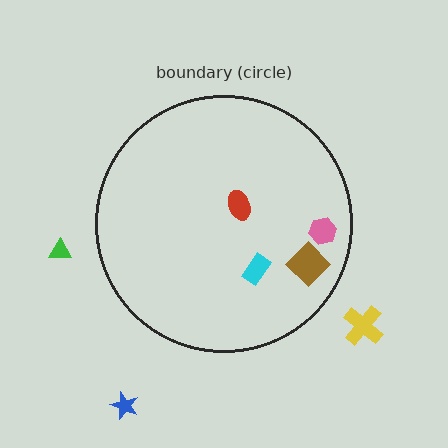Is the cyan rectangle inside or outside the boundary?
Inside.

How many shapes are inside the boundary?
4 inside, 3 outside.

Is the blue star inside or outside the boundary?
Outside.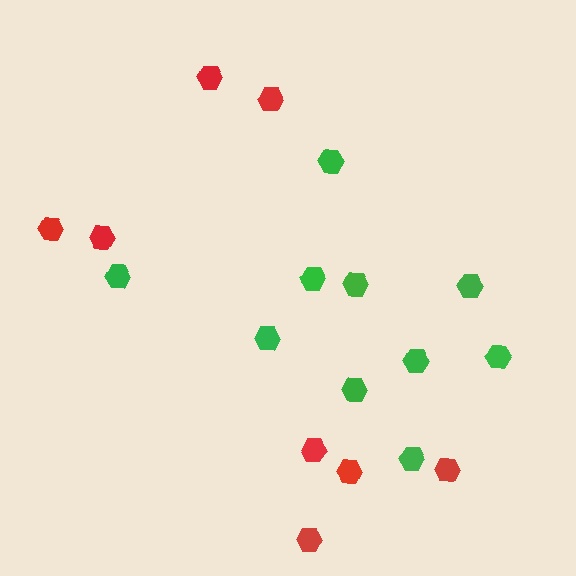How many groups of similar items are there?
There are 2 groups: one group of red hexagons (8) and one group of green hexagons (10).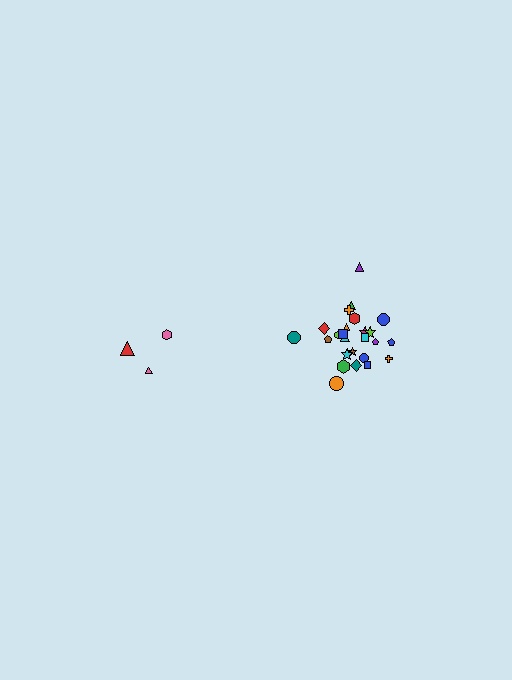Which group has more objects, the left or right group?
The right group.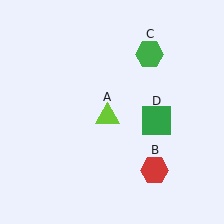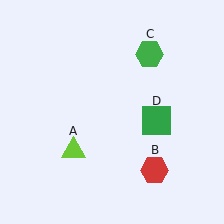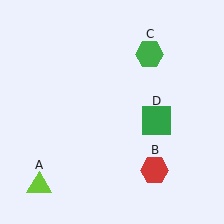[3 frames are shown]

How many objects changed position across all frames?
1 object changed position: lime triangle (object A).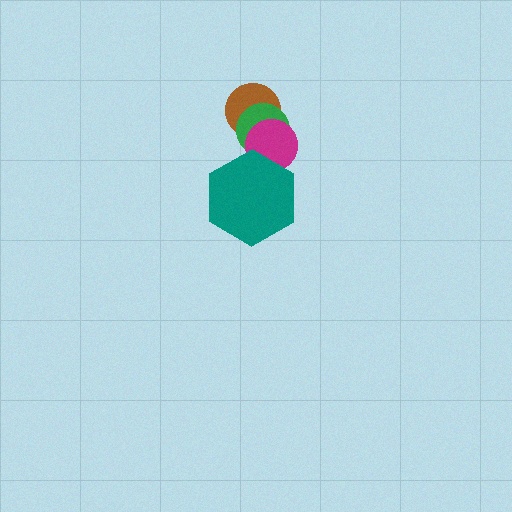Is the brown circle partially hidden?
Yes, it is partially covered by another shape.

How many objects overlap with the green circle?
2 objects overlap with the green circle.